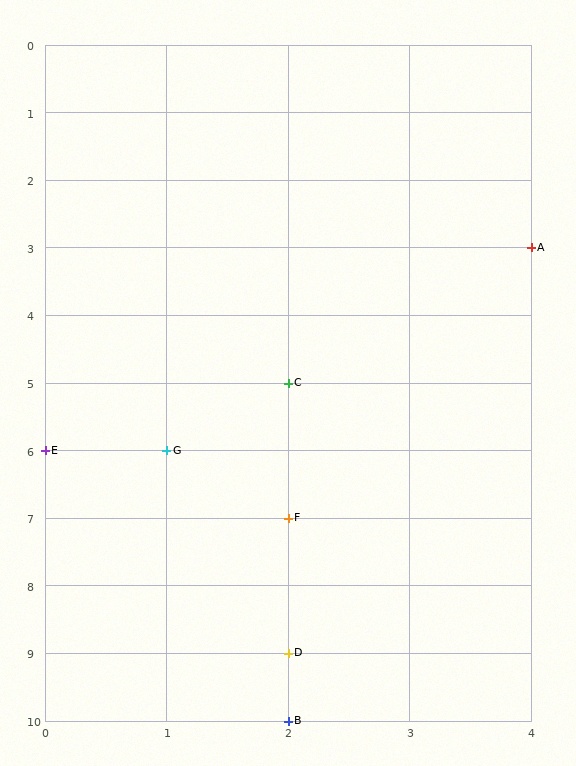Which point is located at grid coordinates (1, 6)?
Point G is at (1, 6).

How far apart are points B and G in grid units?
Points B and G are 1 column and 4 rows apart (about 4.1 grid units diagonally).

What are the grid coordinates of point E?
Point E is at grid coordinates (0, 6).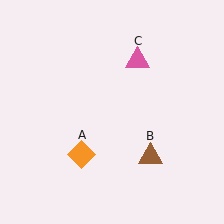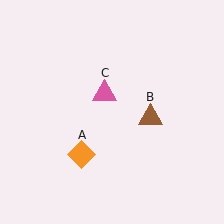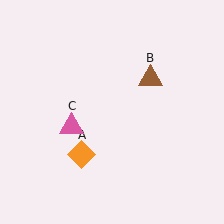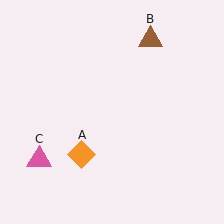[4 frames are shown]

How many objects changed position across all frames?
2 objects changed position: brown triangle (object B), pink triangle (object C).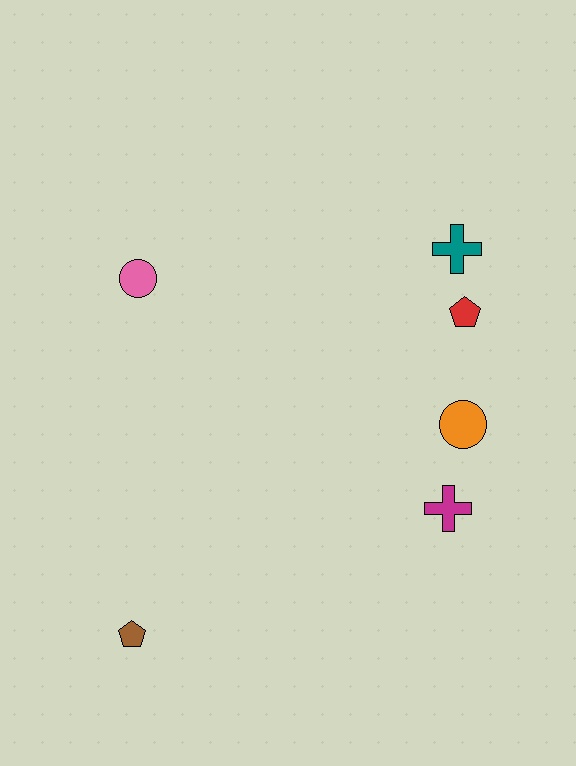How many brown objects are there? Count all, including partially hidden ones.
There is 1 brown object.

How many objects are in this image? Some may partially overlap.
There are 6 objects.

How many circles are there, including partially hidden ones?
There are 2 circles.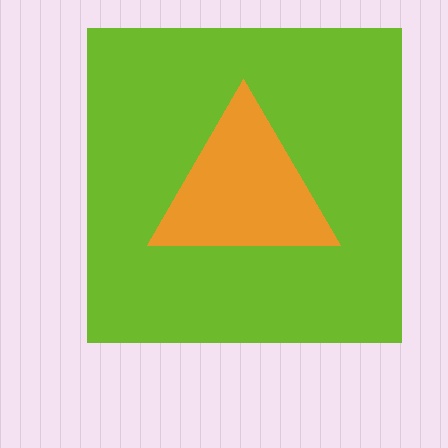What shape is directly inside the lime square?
The orange triangle.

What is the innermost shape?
The orange triangle.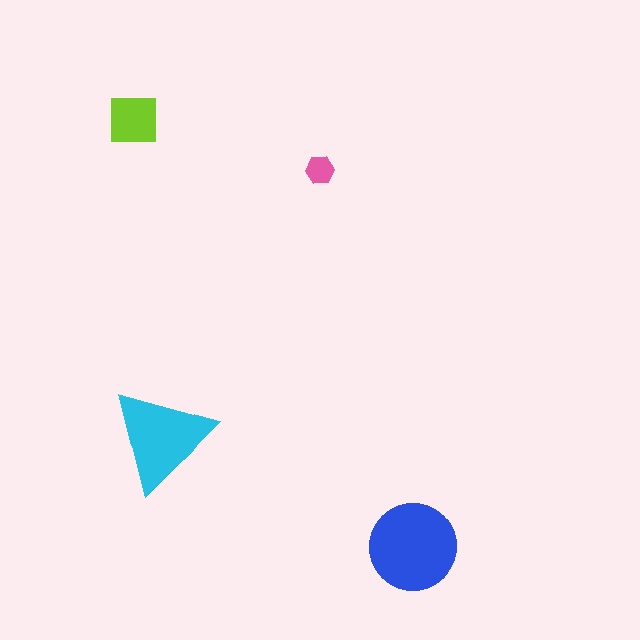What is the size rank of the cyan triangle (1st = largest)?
2nd.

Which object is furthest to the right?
The blue circle is rightmost.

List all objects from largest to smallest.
The blue circle, the cyan triangle, the lime square, the pink hexagon.